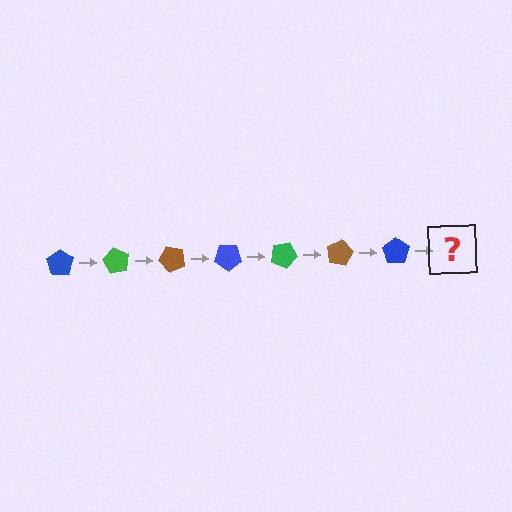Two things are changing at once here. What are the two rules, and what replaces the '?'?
The two rules are that it rotates 60 degrees each step and the color cycles through blue, green, and brown. The '?' should be a green pentagon, rotated 420 degrees from the start.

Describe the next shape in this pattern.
It should be a green pentagon, rotated 420 degrees from the start.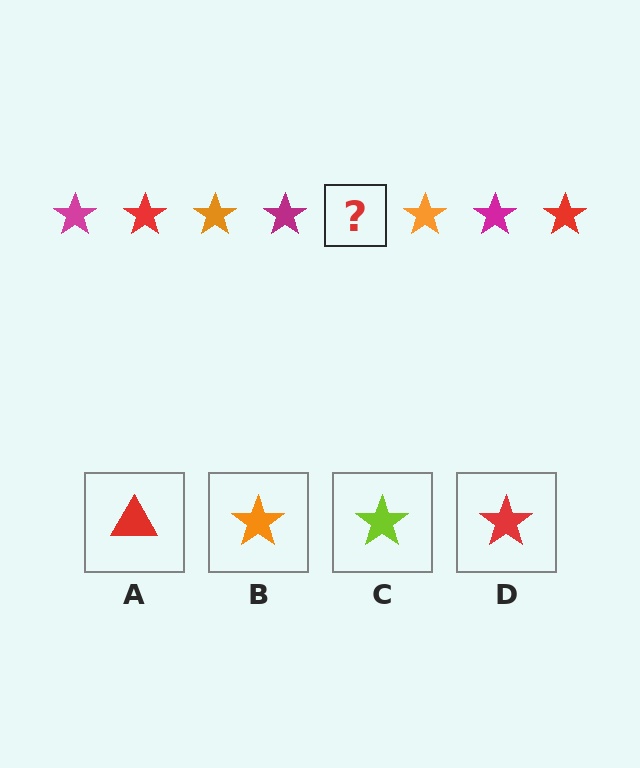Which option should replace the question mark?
Option D.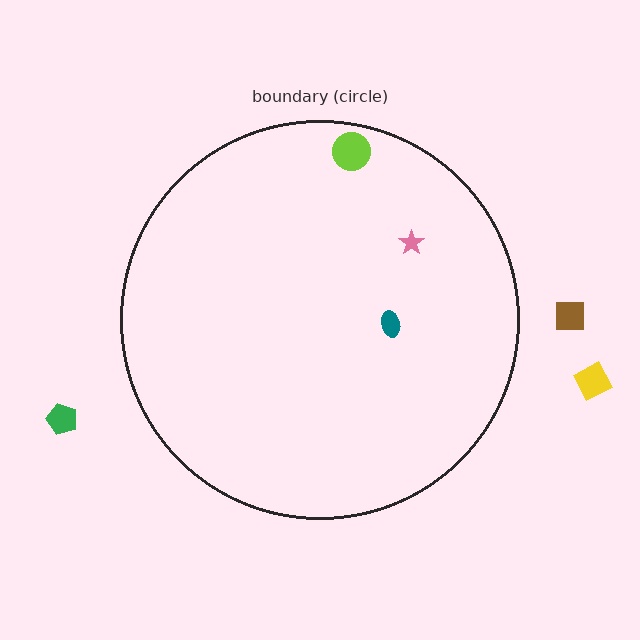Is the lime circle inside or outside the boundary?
Inside.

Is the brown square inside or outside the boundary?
Outside.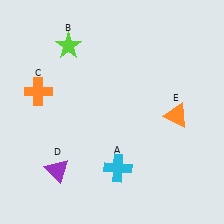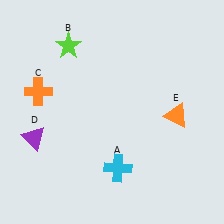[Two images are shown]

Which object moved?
The purple triangle (D) moved up.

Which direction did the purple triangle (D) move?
The purple triangle (D) moved up.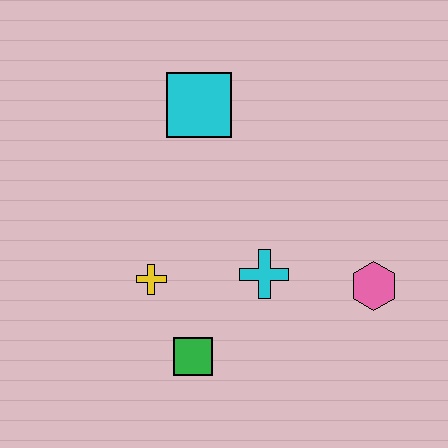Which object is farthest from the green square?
The cyan square is farthest from the green square.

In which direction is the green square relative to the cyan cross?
The green square is below the cyan cross.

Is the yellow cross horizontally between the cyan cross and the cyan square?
No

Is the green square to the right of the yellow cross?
Yes